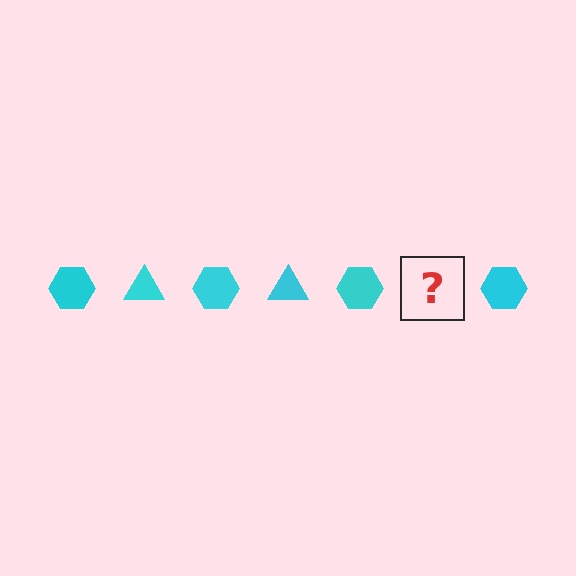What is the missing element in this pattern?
The missing element is a cyan triangle.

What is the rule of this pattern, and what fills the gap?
The rule is that the pattern cycles through hexagon, triangle shapes in cyan. The gap should be filled with a cyan triangle.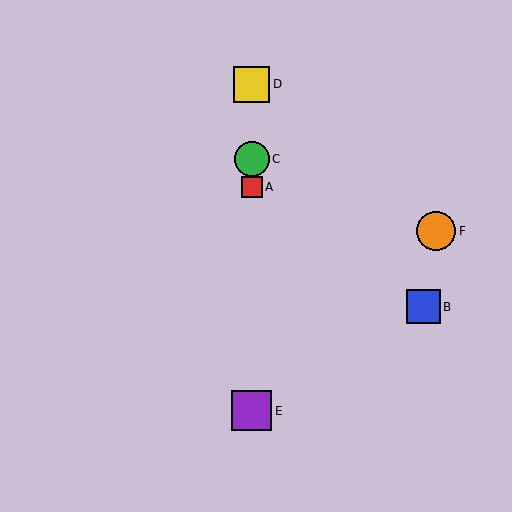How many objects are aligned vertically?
4 objects (A, C, D, E) are aligned vertically.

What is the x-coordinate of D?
Object D is at x≈252.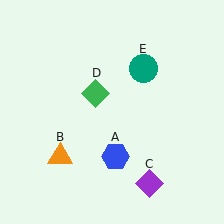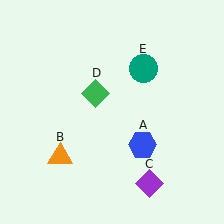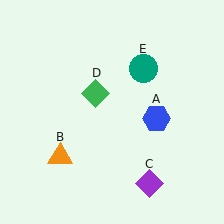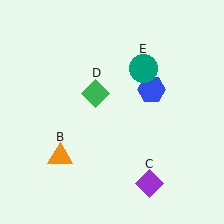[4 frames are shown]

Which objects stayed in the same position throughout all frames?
Orange triangle (object B) and purple diamond (object C) and green diamond (object D) and teal circle (object E) remained stationary.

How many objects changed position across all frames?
1 object changed position: blue hexagon (object A).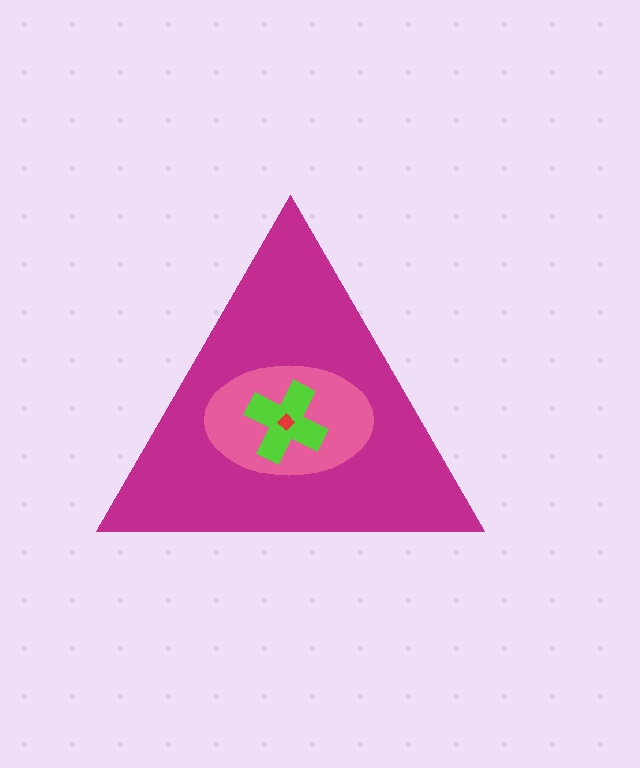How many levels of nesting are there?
4.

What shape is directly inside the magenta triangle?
The pink ellipse.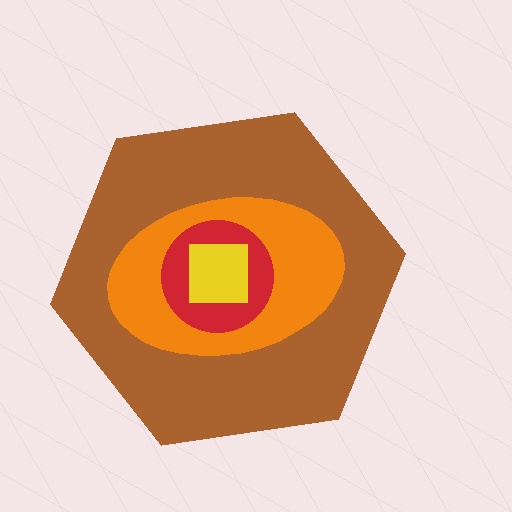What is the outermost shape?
The brown hexagon.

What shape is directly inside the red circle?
The yellow square.